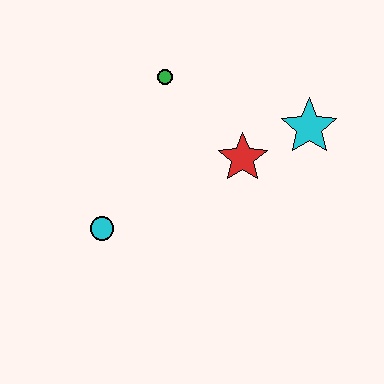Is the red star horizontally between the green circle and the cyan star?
Yes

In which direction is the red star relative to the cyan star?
The red star is to the left of the cyan star.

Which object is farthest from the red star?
The cyan circle is farthest from the red star.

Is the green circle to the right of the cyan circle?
Yes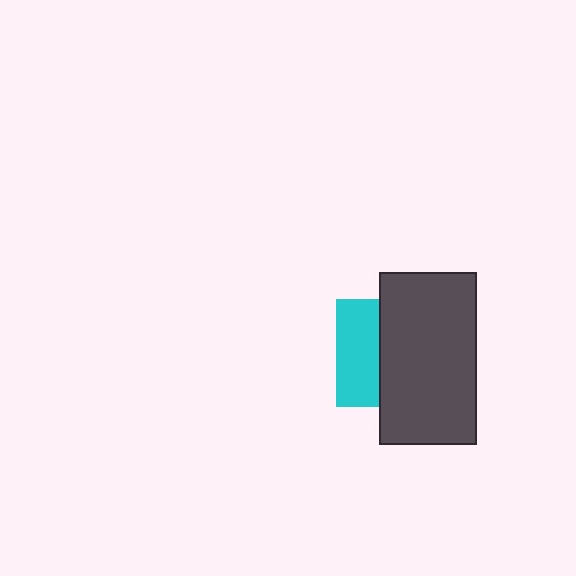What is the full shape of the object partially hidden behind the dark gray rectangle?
The partially hidden object is a cyan square.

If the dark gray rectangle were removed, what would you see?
You would see the complete cyan square.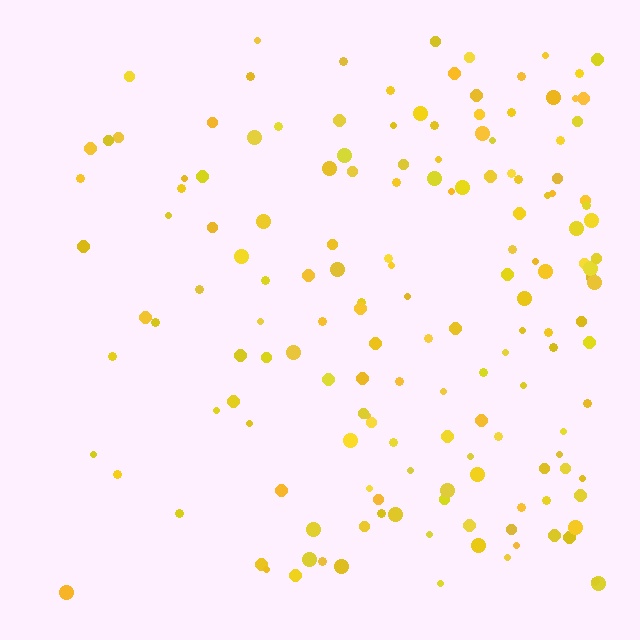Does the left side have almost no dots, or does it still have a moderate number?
Still a moderate number, just noticeably fewer than the right.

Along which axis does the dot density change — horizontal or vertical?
Horizontal.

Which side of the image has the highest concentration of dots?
The right.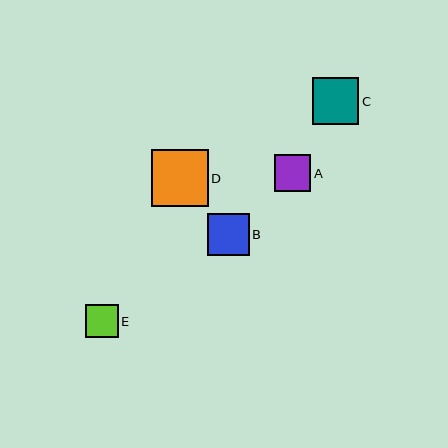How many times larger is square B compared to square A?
Square B is approximately 1.2 times the size of square A.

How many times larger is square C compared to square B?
Square C is approximately 1.1 times the size of square B.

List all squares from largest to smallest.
From largest to smallest: D, C, B, A, E.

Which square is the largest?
Square D is the largest with a size of approximately 56 pixels.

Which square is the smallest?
Square E is the smallest with a size of approximately 33 pixels.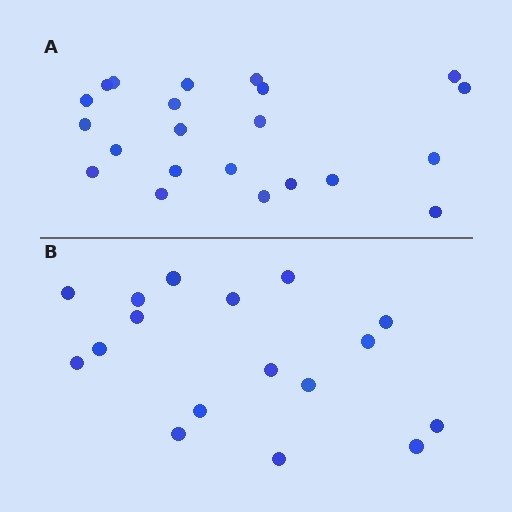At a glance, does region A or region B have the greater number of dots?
Region A (the top region) has more dots.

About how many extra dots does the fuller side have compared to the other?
Region A has about 5 more dots than region B.